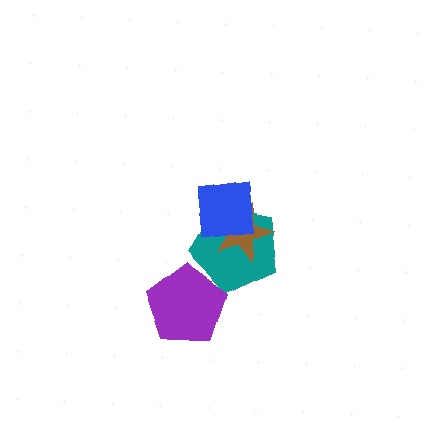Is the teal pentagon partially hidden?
Yes, it is partially covered by another shape.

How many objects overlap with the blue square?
2 objects overlap with the blue square.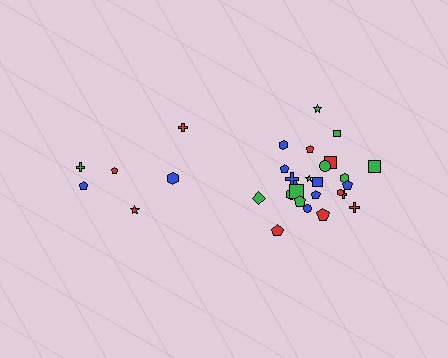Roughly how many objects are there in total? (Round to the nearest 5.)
Roughly 30 objects in total.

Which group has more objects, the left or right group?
The right group.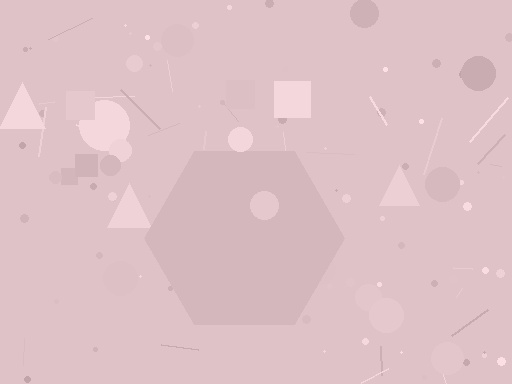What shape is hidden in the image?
A hexagon is hidden in the image.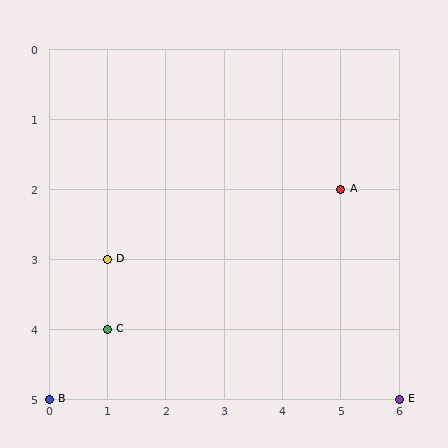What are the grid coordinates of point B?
Point B is at grid coordinates (0, 5).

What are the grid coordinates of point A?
Point A is at grid coordinates (5, 2).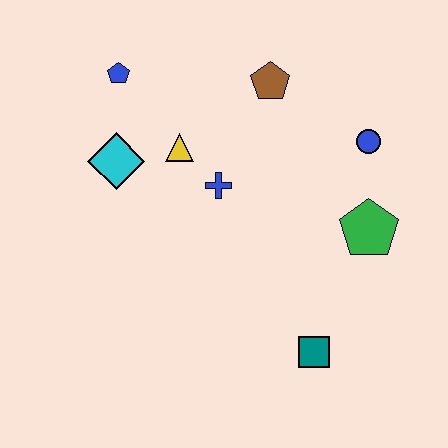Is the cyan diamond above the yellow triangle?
No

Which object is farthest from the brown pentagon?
The teal square is farthest from the brown pentagon.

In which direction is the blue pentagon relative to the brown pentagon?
The blue pentagon is to the left of the brown pentagon.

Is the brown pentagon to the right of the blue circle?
No